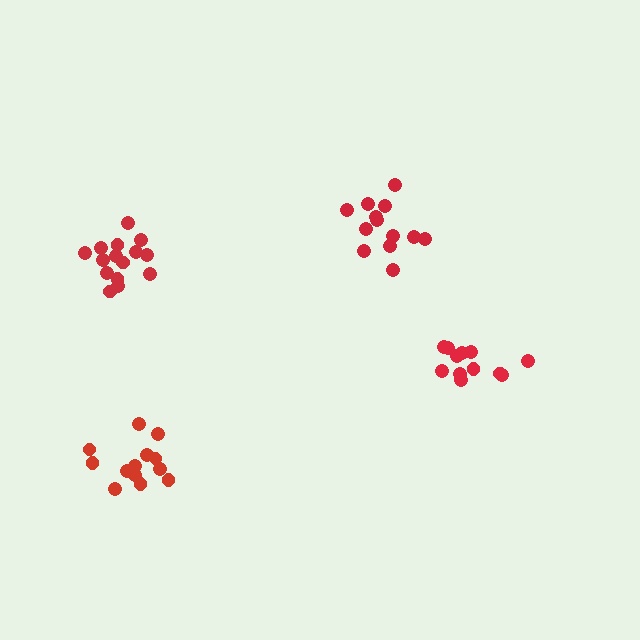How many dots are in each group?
Group 1: 15 dots, Group 2: 12 dots, Group 3: 13 dots, Group 4: 13 dots (53 total).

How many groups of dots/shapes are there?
There are 4 groups.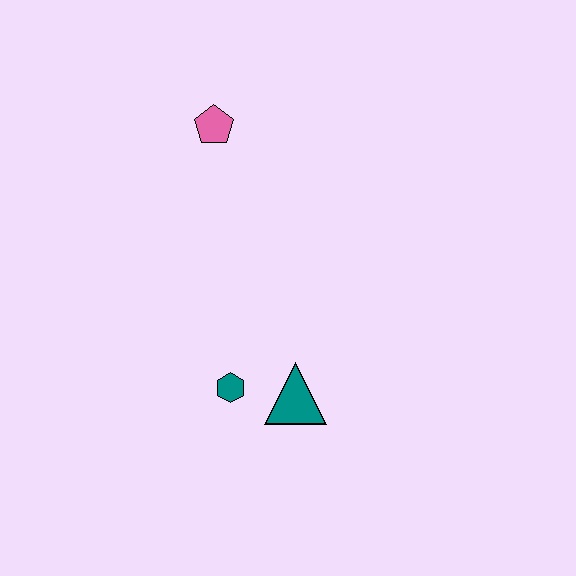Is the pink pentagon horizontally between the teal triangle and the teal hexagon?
No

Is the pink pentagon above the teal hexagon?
Yes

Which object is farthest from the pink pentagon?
The teal triangle is farthest from the pink pentagon.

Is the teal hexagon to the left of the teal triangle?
Yes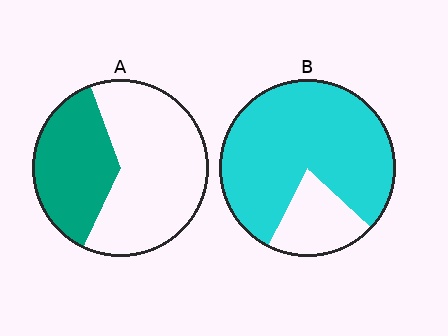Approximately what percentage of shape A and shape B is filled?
A is approximately 35% and B is approximately 80%.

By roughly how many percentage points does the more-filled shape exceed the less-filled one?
By roughly 40 percentage points (B over A).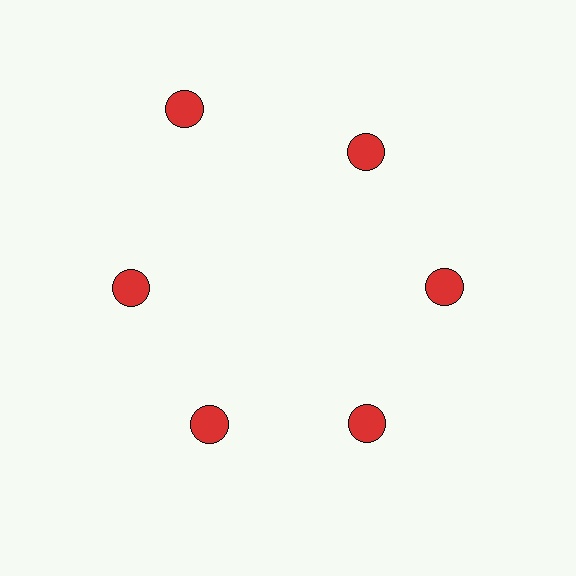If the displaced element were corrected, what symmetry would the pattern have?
It would have 6-fold rotational symmetry — the pattern would map onto itself every 60 degrees.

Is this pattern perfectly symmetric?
No. The 6 red circles are arranged in a ring, but one element near the 11 o'clock position is pushed outward from the center, breaking the 6-fold rotational symmetry.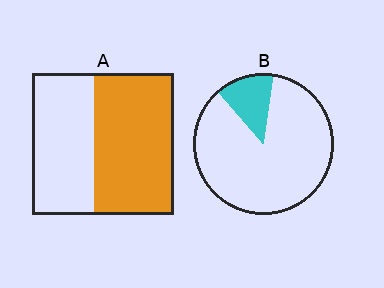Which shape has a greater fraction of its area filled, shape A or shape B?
Shape A.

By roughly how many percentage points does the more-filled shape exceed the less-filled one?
By roughly 40 percentage points (A over B).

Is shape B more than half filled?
No.